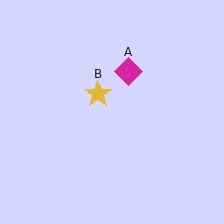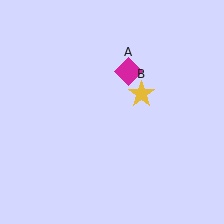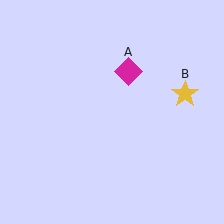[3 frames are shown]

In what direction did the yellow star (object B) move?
The yellow star (object B) moved right.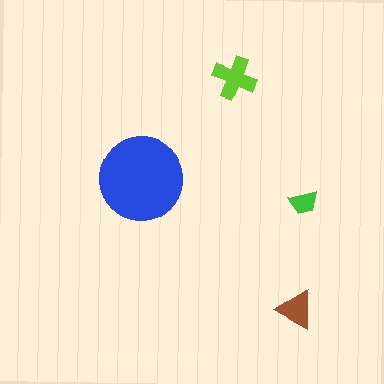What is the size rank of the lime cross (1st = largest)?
2nd.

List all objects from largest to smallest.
The blue circle, the lime cross, the brown triangle, the green trapezoid.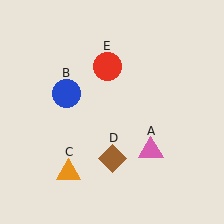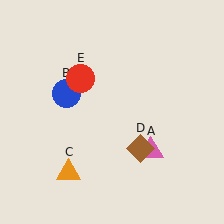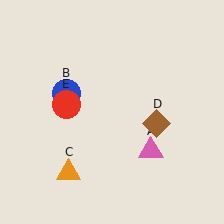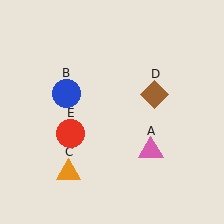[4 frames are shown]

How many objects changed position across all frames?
2 objects changed position: brown diamond (object D), red circle (object E).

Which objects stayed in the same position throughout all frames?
Pink triangle (object A) and blue circle (object B) and orange triangle (object C) remained stationary.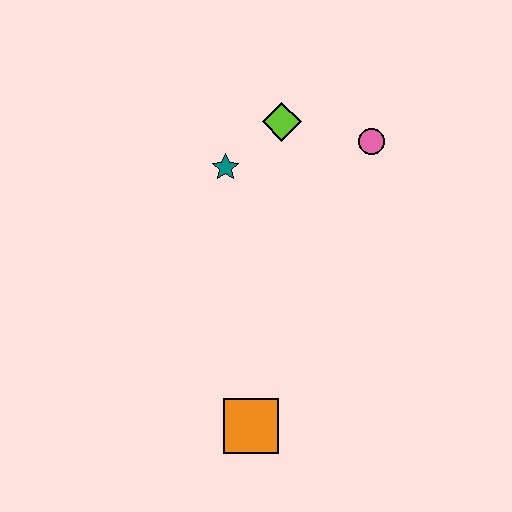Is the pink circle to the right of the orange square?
Yes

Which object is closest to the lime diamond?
The teal star is closest to the lime diamond.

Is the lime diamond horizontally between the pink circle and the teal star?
Yes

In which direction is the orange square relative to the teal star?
The orange square is below the teal star.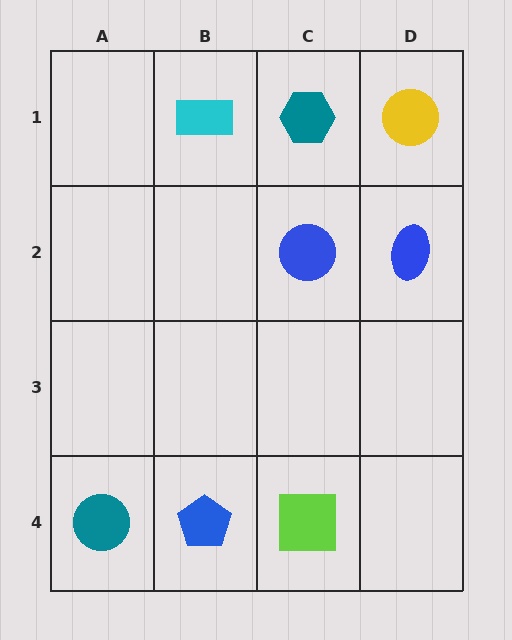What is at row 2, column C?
A blue circle.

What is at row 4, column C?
A lime square.